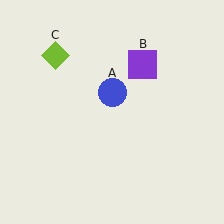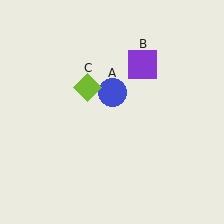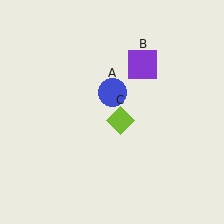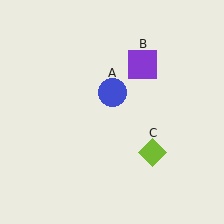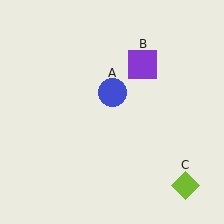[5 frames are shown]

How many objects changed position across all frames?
1 object changed position: lime diamond (object C).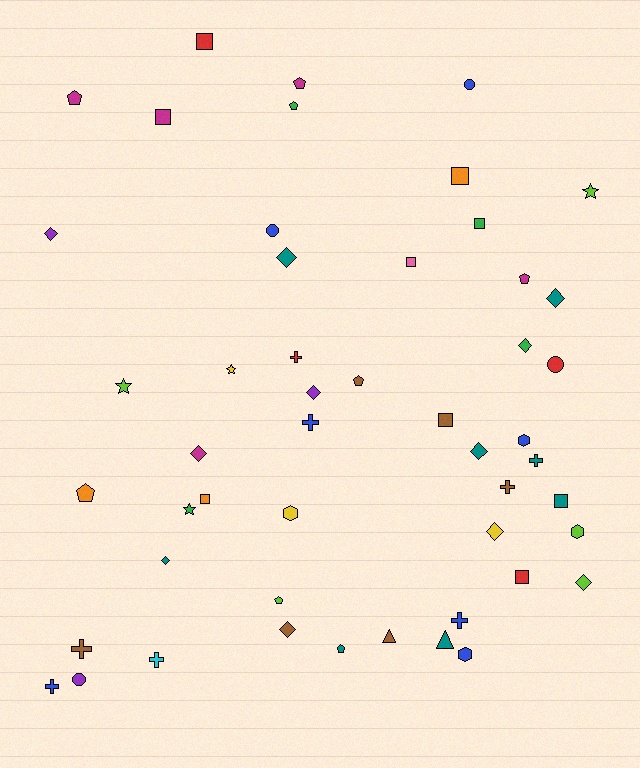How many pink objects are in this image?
There is 1 pink object.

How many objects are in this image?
There are 50 objects.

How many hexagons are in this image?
There are 4 hexagons.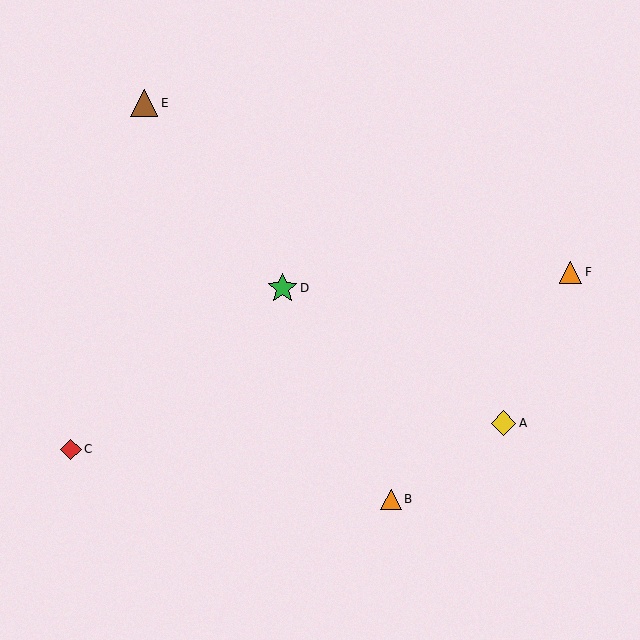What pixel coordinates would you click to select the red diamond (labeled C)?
Click at (71, 449) to select the red diamond C.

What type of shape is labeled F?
Shape F is an orange triangle.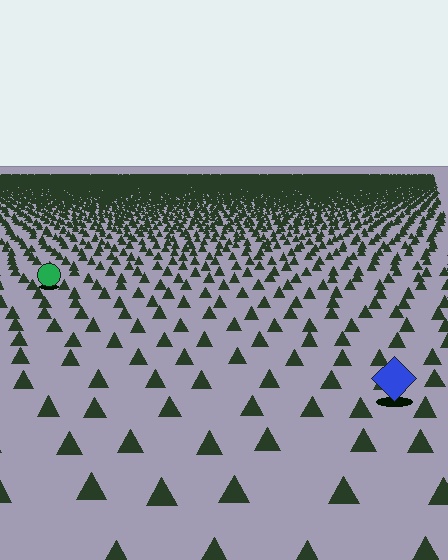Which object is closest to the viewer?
The blue diamond is closest. The texture marks near it are larger and more spread out.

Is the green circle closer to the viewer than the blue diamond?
No. The blue diamond is closer — you can tell from the texture gradient: the ground texture is coarser near it.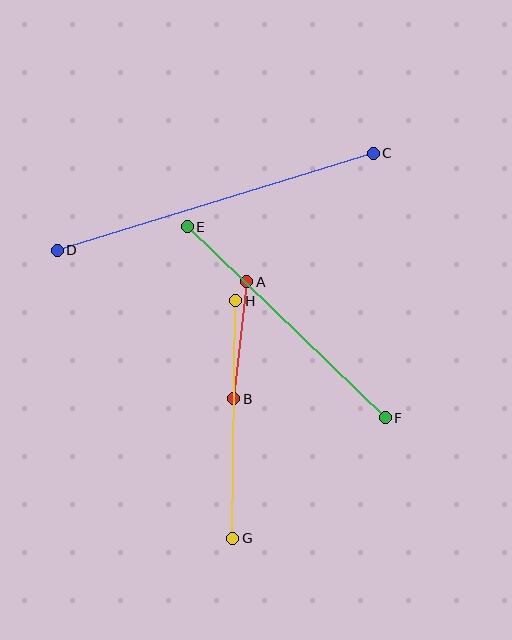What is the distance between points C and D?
The distance is approximately 330 pixels.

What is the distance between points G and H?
The distance is approximately 238 pixels.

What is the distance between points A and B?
The distance is approximately 118 pixels.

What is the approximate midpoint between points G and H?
The midpoint is at approximately (234, 419) pixels.